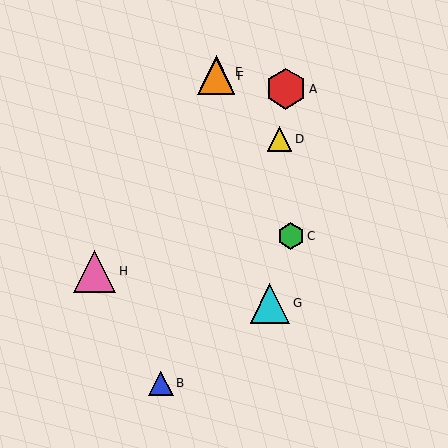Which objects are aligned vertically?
Objects E, F are aligned vertically.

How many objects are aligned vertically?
2 objects (E, F) are aligned vertically.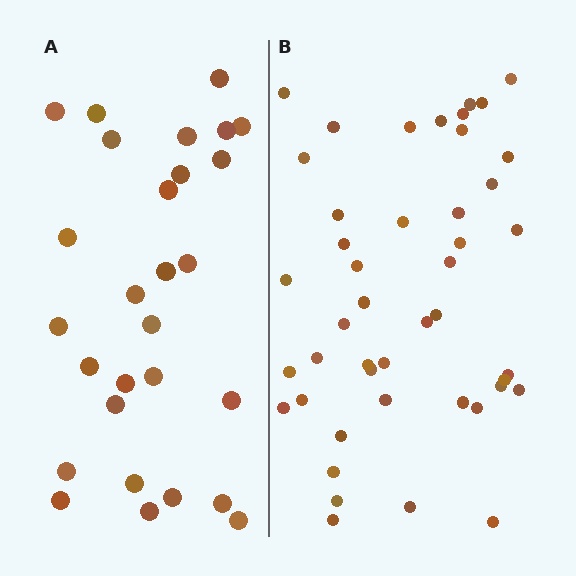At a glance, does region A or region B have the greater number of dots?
Region B (the right region) has more dots.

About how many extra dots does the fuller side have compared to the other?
Region B has approximately 15 more dots than region A.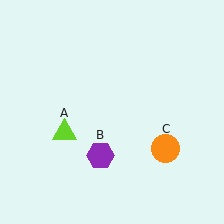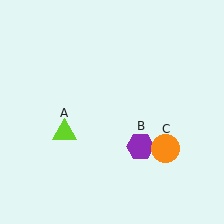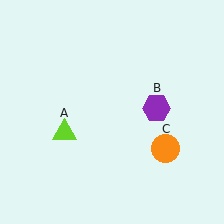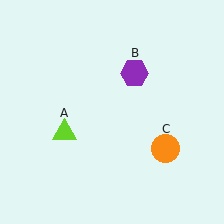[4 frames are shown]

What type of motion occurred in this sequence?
The purple hexagon (object B) rotated counterclockwise around the center of the scene.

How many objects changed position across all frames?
1 object changed position: purple hexagon (object B).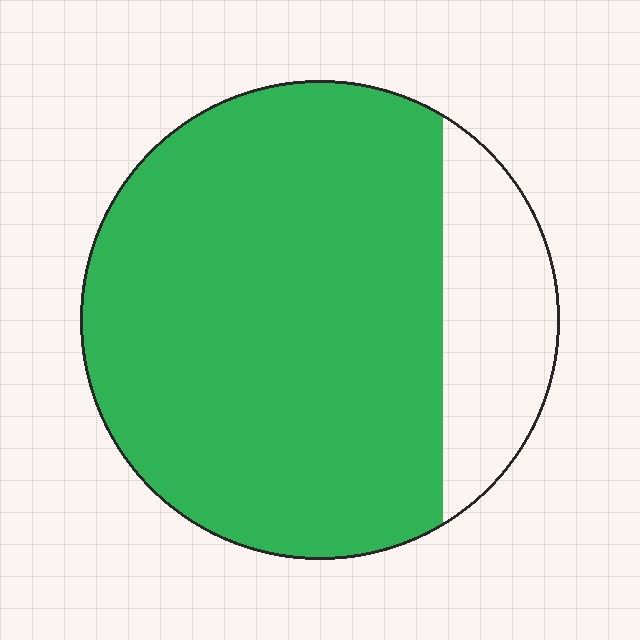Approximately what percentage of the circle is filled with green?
Approximately 80%.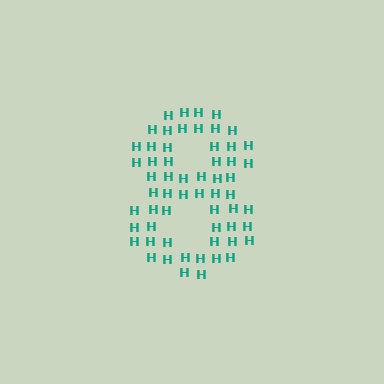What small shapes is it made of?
It is made of small letter H's.